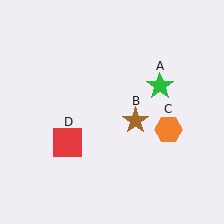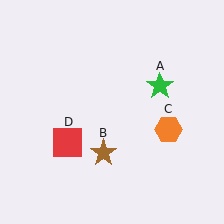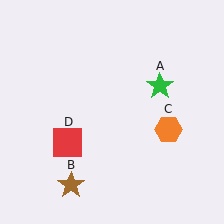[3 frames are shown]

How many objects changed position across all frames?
1 object changed position: brown star (object B).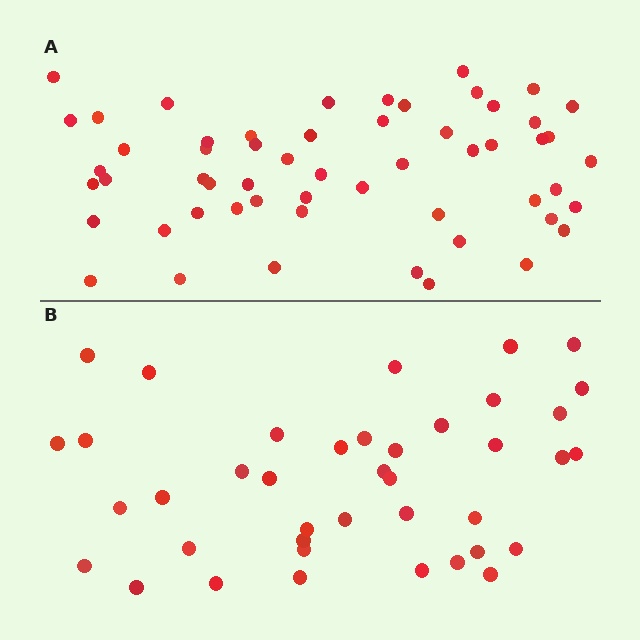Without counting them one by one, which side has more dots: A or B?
Region A (the top region) has more dots.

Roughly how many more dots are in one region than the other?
Region A has approximately 15 more dots than region B.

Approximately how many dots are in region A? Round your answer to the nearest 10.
About 60 dots. (The exact count is 56, which rounds to 60.)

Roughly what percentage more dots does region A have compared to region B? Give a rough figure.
About 40% more.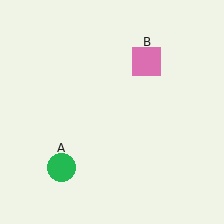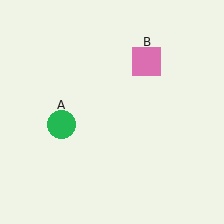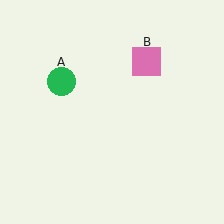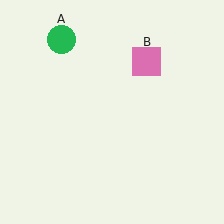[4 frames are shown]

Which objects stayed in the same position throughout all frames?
Pink square (object B) remained stationary.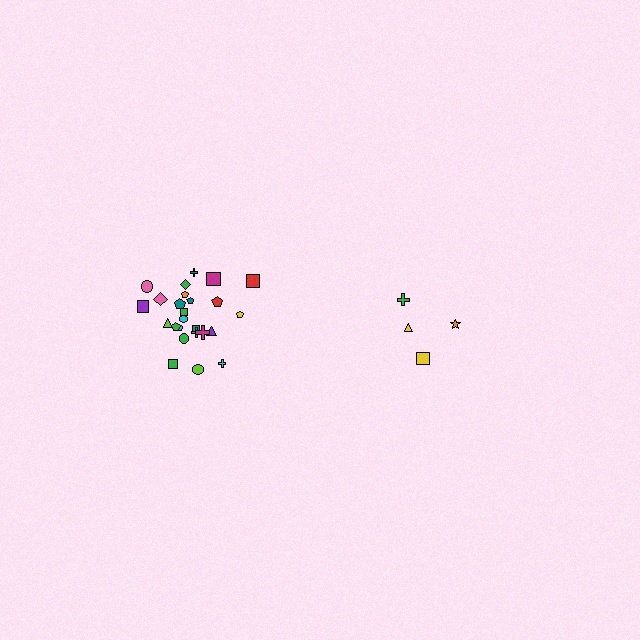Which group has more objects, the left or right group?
The left group.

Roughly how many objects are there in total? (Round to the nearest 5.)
Roughly 30 objects in total.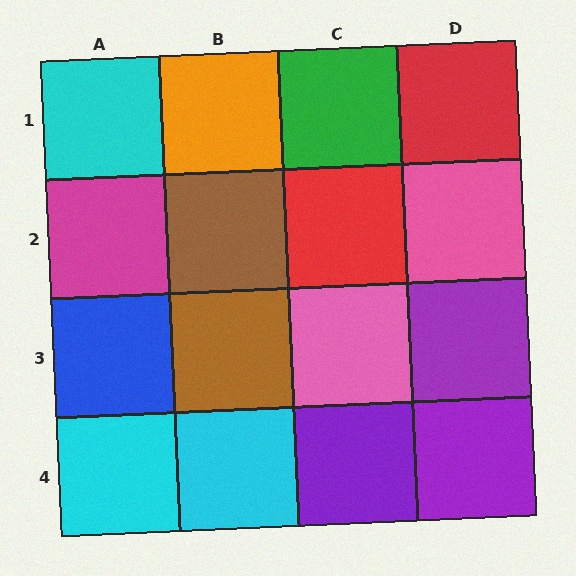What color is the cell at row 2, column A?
Magenta.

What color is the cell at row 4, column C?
Purple.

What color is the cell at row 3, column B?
Brown.